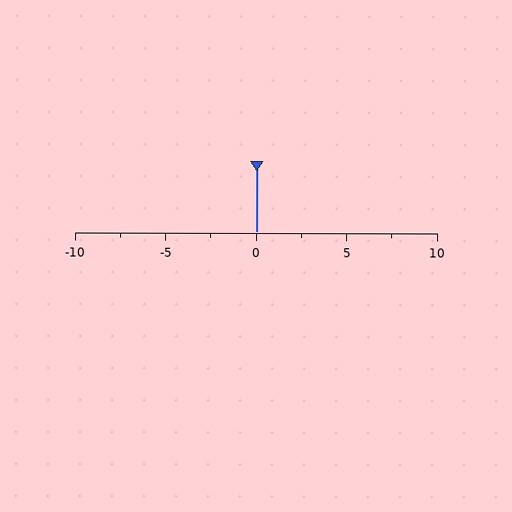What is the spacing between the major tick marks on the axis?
The major ticks are spaced 5 apart.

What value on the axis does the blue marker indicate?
The marker indicates approximately 0.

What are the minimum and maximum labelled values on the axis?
The axis runs from -10 to 10.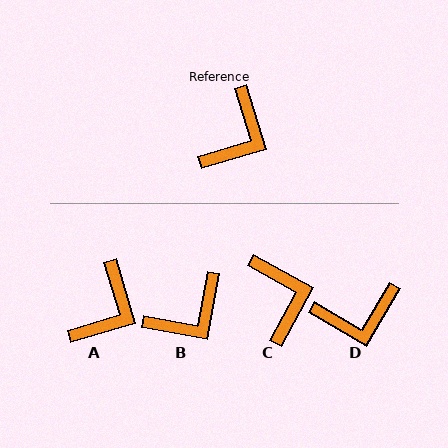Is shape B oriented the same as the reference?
No, it is off by about 27 degrees.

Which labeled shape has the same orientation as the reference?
A.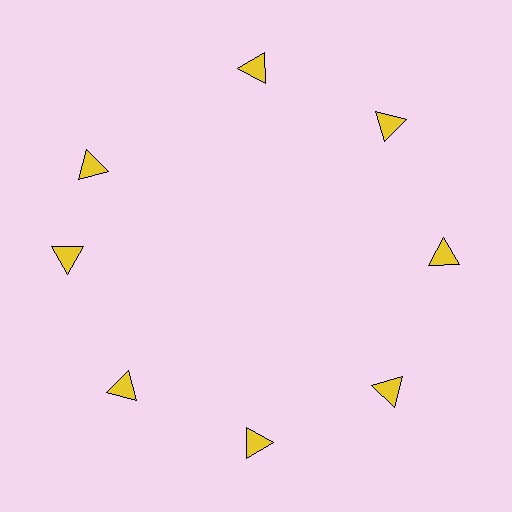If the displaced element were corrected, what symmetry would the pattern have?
It would have 8-fold rotational symmetry — the pattern would map onto itself every 45 degrees.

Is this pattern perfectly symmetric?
No. The 8 yellow triangles are arranged in a ring, but one element near the 10 o'clock position is rotated out of alignment along the ring, breaking the 8-fold rotational symmetry.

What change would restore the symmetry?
The symmetry would be restored by rotating it back into even spacing with its neighbors so that all 8 triangles sit at equal angles and equal distance from the center.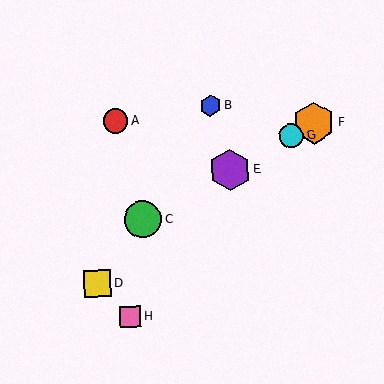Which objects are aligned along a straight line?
Objects C, E, F, G are aligned along a straight line.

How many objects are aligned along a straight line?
4 objects (C, E, F, G) are aligned along a straight line.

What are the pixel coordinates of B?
Object B is at (210, 106).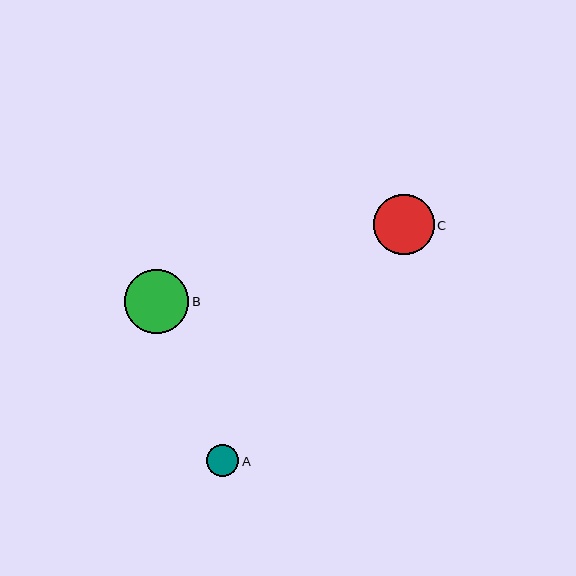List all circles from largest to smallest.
From largest to smallest: B, C, A.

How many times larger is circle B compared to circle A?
Circle B is approximately 2.0 times the size of circle A.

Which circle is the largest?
Circle B is the largest with a size of approximately 64 pixels.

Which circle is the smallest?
Circle A is the smallest with a size of approximately 32 pixels.